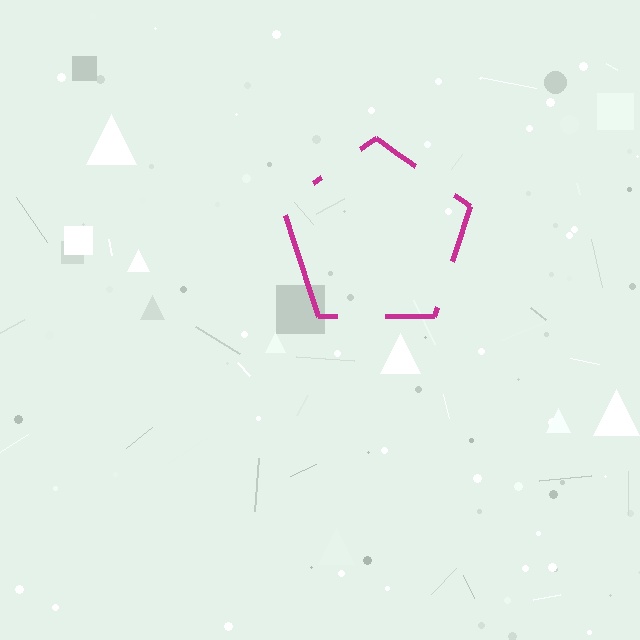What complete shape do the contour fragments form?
The contour fragments form a pentagon.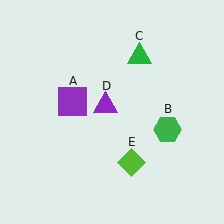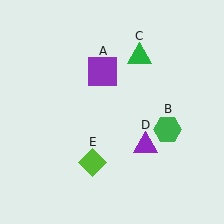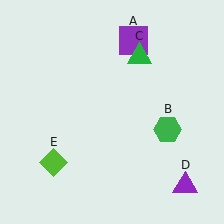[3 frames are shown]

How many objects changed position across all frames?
3 objects changed position: purple square (object A), purple triangle (object D), lime diamond (object E).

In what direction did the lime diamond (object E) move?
The lime diamond (object E) moved left.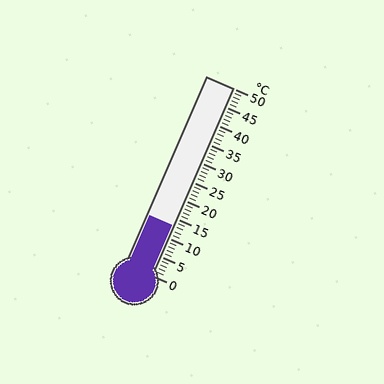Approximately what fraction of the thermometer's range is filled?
The thermometer is filled to approximately 25% of its range.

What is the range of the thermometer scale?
The thermometer scale ranges from 0°C to 50°C.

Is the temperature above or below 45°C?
The temperature is below 45°C.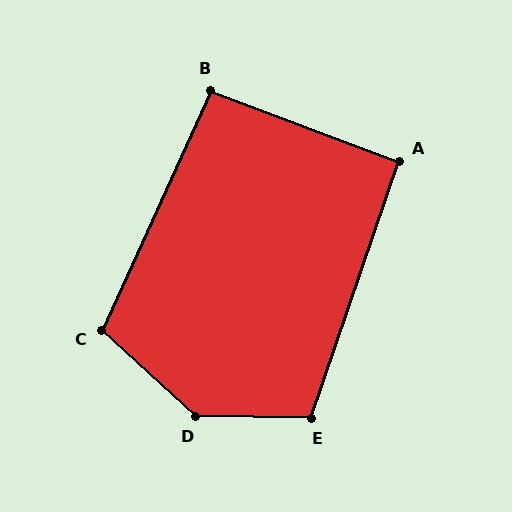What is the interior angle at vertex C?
Approximately 108 degrees (obtuse).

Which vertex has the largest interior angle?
D, at approximately 138 degrees.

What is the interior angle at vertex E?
Approximately 108 degrees (obtuse).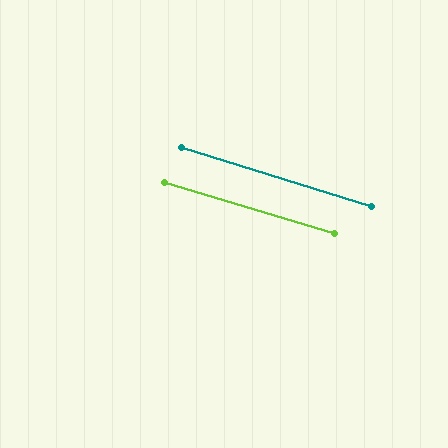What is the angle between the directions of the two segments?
Approximately 0 degrees.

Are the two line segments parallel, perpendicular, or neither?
Parallel — their directions differ by only 0.4°.